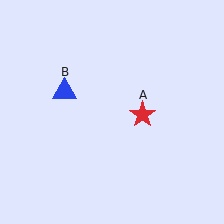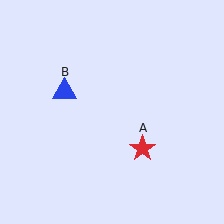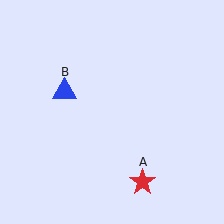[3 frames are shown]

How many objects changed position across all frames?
1 object changed position: red star (object A).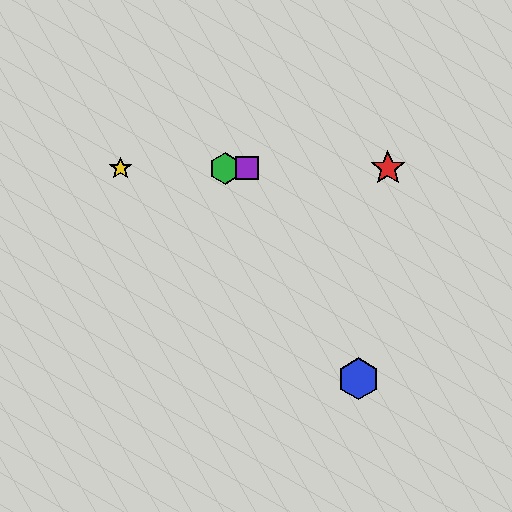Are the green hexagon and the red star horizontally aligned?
Yes, both are at y≈168.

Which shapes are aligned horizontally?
The red star, the green hexagon, the yellow star, the purple square are aligned horizontally.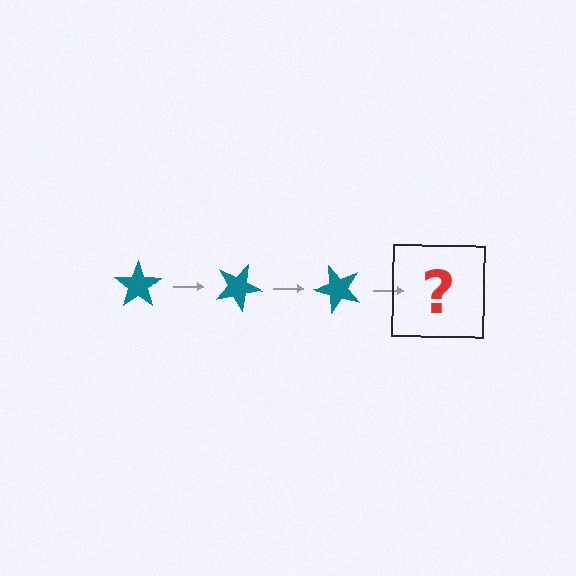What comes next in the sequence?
The next element should be a teal star rotated 75 degrees.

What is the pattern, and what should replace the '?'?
The pattern is that the star rotates 25 degrees each step. The '?' should be a teal star rotated 75 degrees.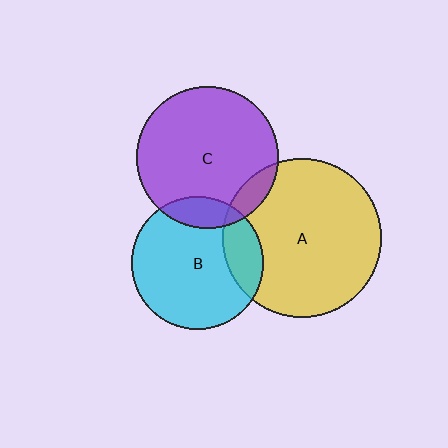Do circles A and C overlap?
Yes.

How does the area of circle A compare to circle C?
Approximately 1.3 times.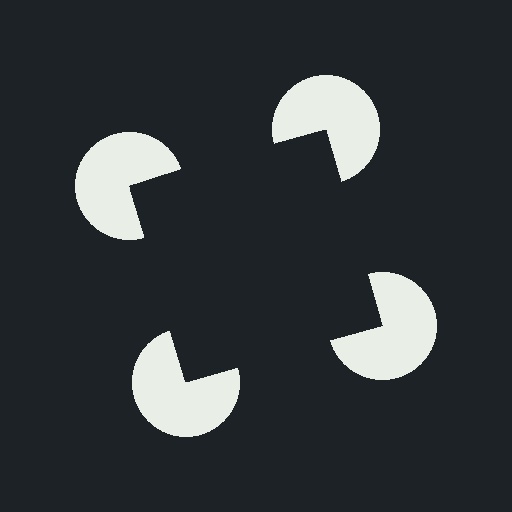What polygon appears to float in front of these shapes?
An illusory square — its edges are inferred from the aligned wedge cuts in the pac-man discs, not physically drawn.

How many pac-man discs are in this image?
There are 4 — one at each vertex of the illusory square.